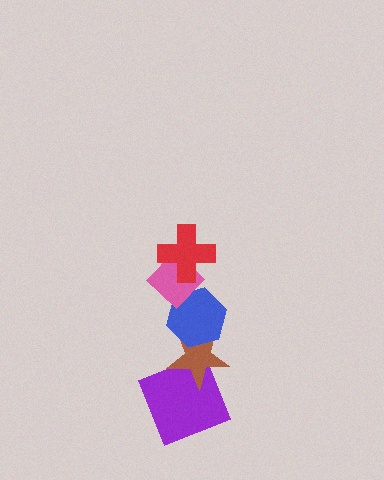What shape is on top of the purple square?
The brown star is on top of the purple square.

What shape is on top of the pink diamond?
The red cross is on top of the pink diamond.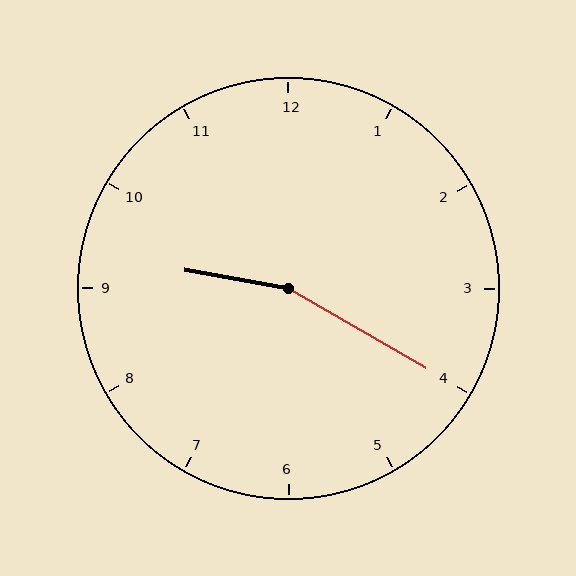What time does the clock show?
9:20.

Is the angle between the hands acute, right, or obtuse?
It is obtuse.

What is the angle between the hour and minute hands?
Approximately 160 degrees.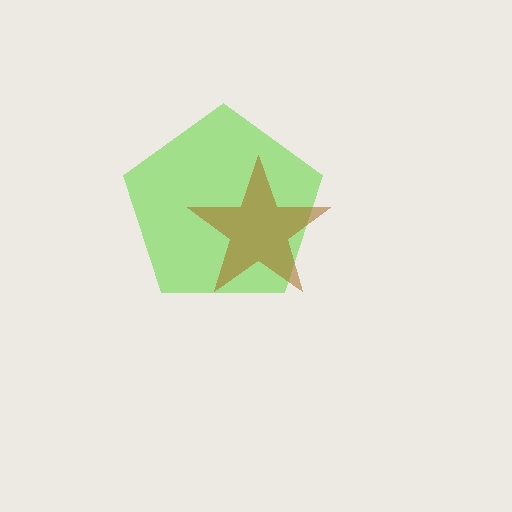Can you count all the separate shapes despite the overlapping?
Yes, there are 2 separate shapes.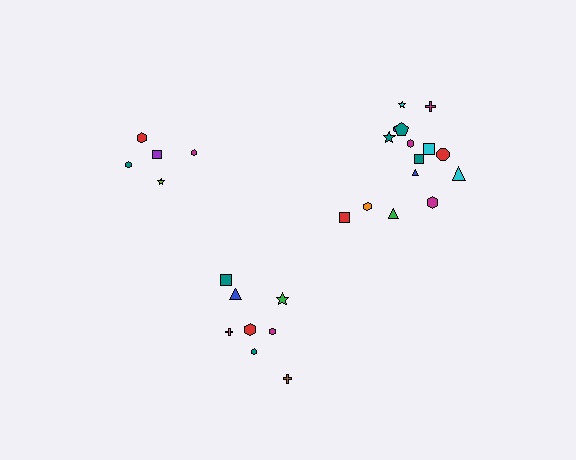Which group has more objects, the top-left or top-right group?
The top-right group.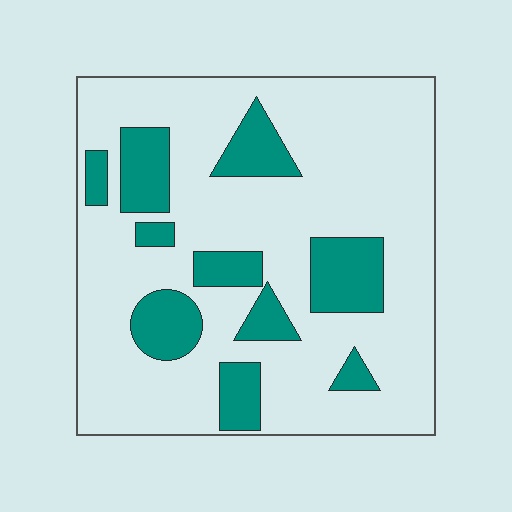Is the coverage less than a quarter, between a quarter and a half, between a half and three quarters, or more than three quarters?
Less than a quarter.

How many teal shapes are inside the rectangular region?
10.